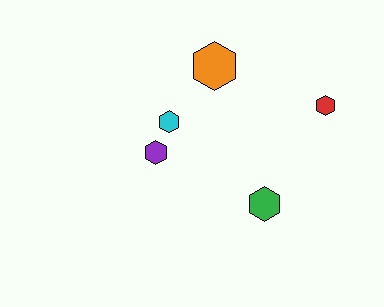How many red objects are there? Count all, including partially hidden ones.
There is 1 red object.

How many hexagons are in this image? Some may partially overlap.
There are 5 hexagons.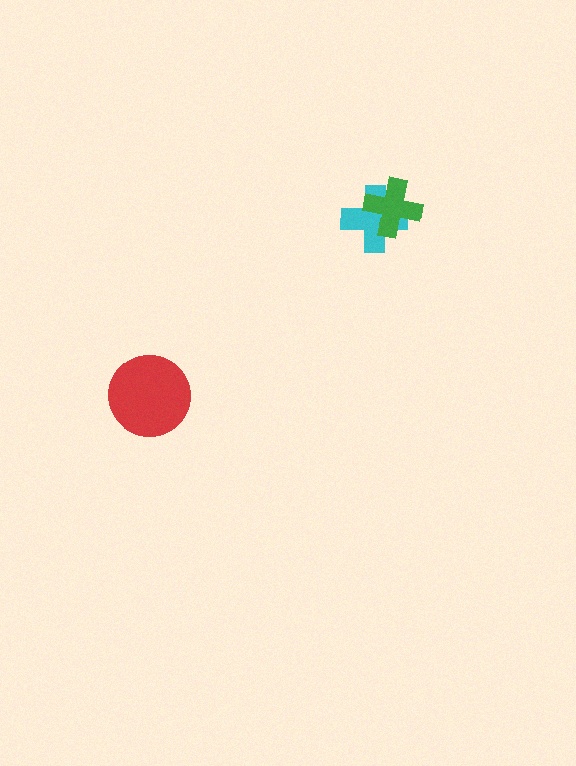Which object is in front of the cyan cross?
The green cross is in front of the cyan cross.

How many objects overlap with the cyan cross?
1 object overlaps with the cyan cross.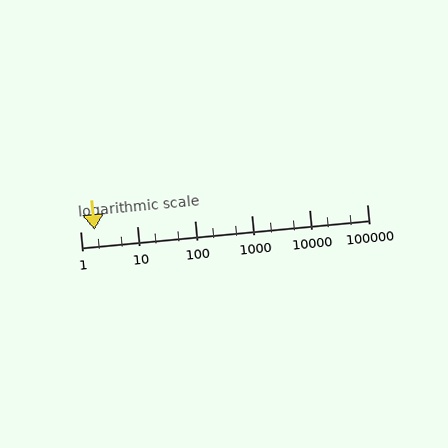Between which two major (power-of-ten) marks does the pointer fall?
The pointer is between 1 and 10.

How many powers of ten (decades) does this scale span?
The scale spans 5 decades, from 1 to 100000.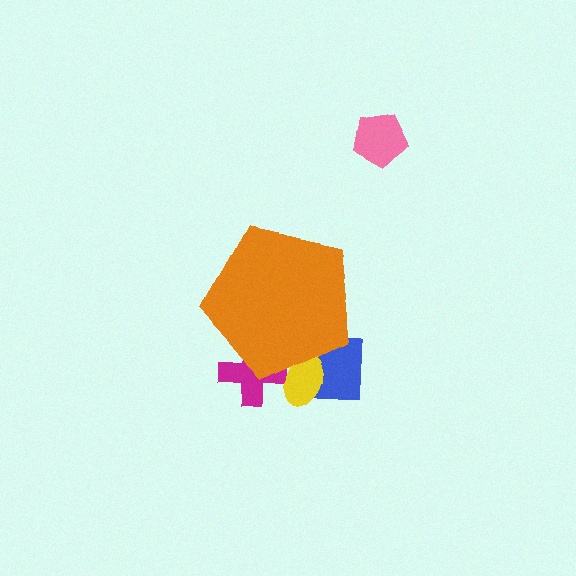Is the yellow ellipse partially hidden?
Yes, the yellow ellipse is partially hidden behind the orange pentagon.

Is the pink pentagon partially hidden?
No, the pink pentagon is fully visible.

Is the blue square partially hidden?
Yes, the blue square is partially hidden behind the orange pentagon.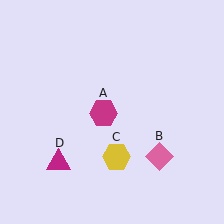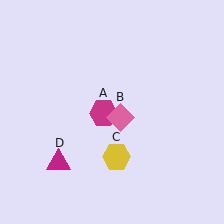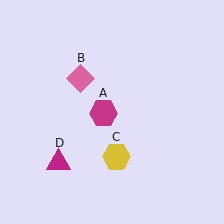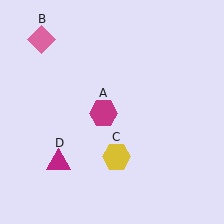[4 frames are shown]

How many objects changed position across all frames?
1 object changed position: pink diamond (object B).